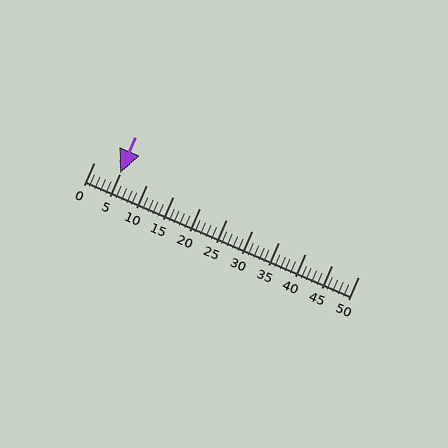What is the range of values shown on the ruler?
The ruler shows values from 0 to 50.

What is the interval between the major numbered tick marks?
The major tick marks are spaced 5 units apart.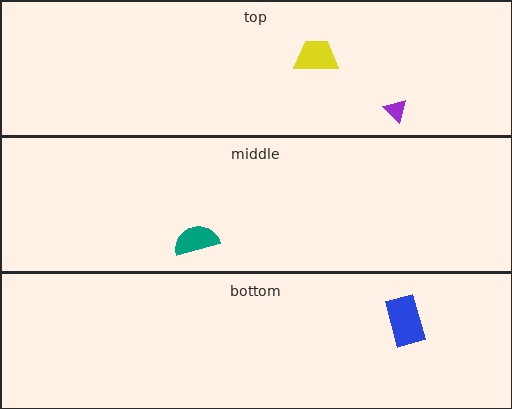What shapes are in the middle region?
The teal semicircle.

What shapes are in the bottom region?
The blue rectangle.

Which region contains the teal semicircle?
The middle region.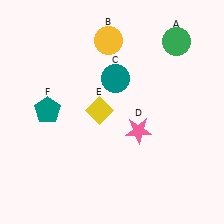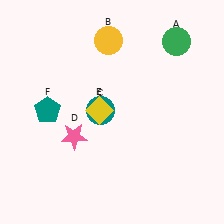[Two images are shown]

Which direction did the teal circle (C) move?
The teal circle (C) moved down.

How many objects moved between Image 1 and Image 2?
2 objects moved between the two images.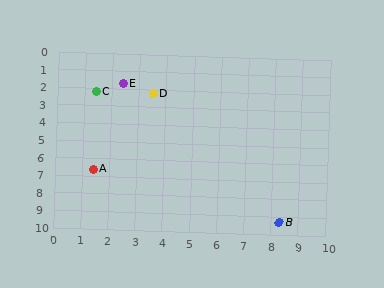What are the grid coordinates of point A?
Point A is at approximately (1.4, 6.6).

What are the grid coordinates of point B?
Point B is at approximately (8.3, 9.3).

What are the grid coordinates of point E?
Point E is at approximately (2.4, 1.7).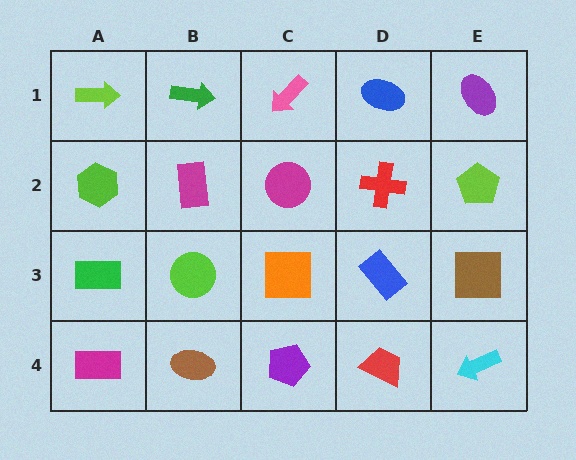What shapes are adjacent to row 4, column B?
A lime circle (row 3, column B), a magenta rectangle (row 4, column A), a purple pentagon (row 4, column C).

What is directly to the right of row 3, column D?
A brown square.